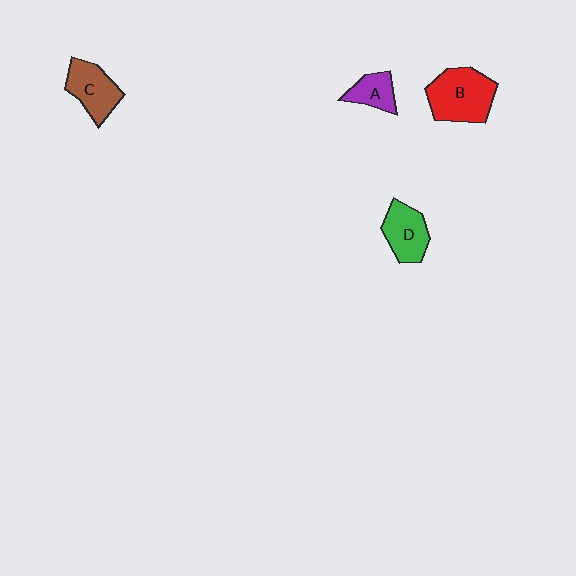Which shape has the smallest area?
Shape A (purple).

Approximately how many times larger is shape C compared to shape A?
Approximately 1.6 times.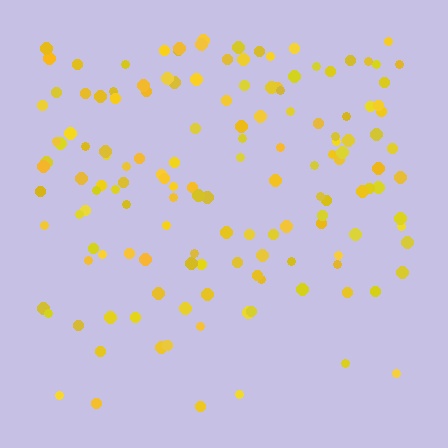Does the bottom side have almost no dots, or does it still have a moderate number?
Still a moderate number, just noticeably fewer than the top.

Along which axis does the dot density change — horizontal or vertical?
Vertical.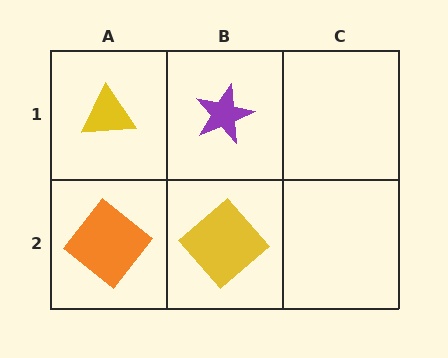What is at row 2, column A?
An orange diamond.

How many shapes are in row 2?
2 shapes.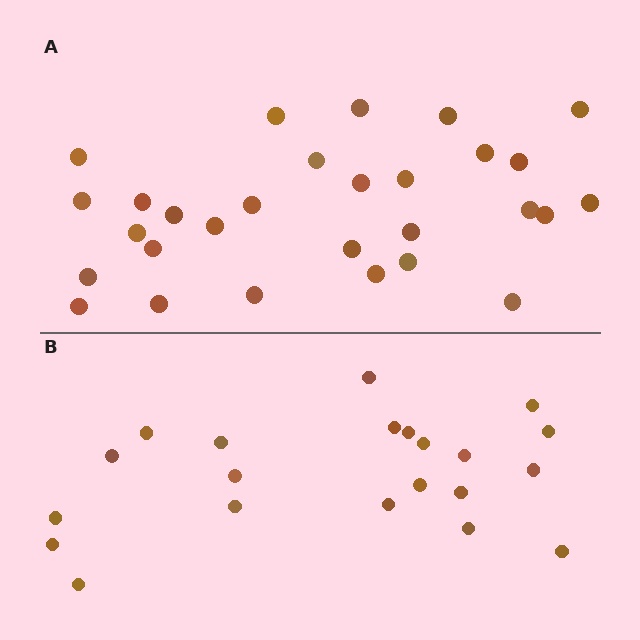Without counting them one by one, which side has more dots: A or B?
Region A (the top region) has more dots.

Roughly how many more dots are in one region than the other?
Region A has roughly 8 or so more dots than region B.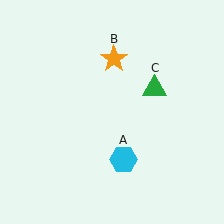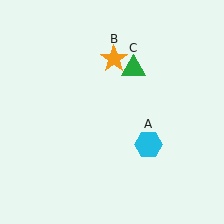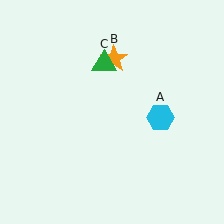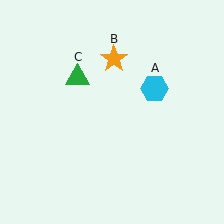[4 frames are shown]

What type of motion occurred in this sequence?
The cyan hexagon (object A), green triangle (object C) rotated counterclockwise around the center of the scene.